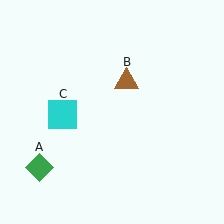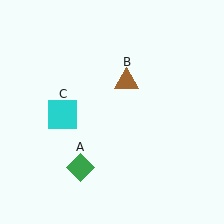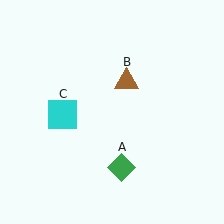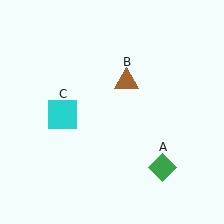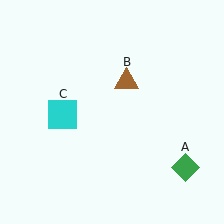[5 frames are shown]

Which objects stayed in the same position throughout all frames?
Brown triangle (object B) and cyan square (object C) remained stationary.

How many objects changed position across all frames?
1 object changed position: green diamond (object A).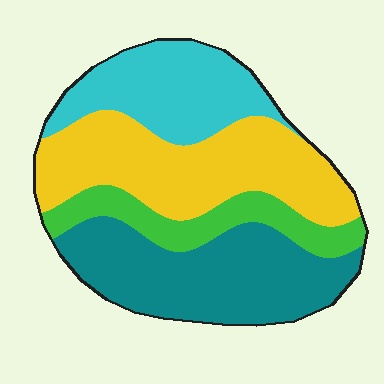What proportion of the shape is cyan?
Cyan covers 21% of the shape.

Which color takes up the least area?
Green, at roughly 15%.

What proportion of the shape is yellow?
Yellow covers 33% of the shape.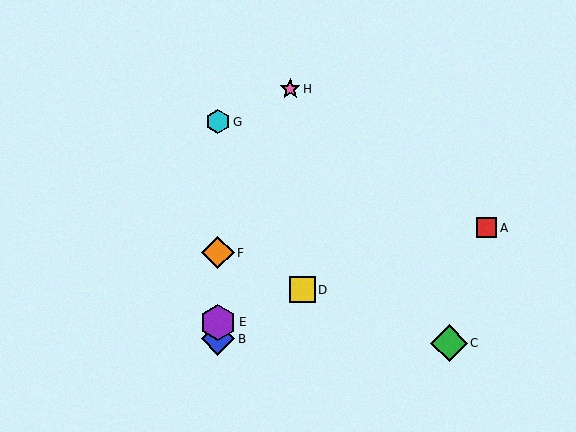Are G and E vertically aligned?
Yes, both are at x≈218.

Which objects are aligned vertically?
Objects B, E, F, G are aligned vertically.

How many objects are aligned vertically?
4 objects (B, E, F, G) are aligned vertically.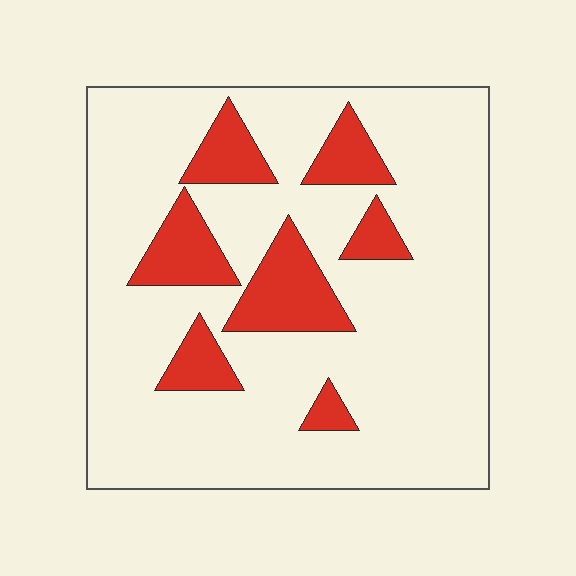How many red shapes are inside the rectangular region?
7.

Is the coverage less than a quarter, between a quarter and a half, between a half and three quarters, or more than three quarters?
Less than a quarter.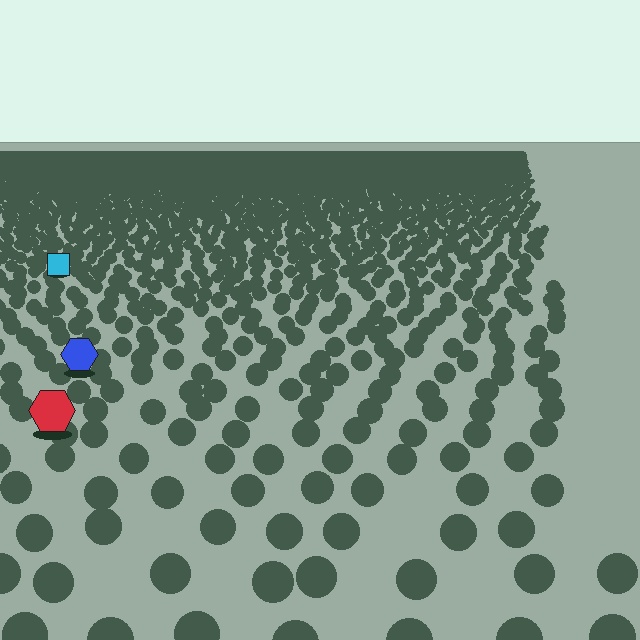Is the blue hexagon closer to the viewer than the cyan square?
Yes. The blue hexagon is closer — you can tell from the texture gradient: the ground texture is coarser near it.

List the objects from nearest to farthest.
From nearest to farthest: the red hexagon, the blue hexagon, the cyan square.